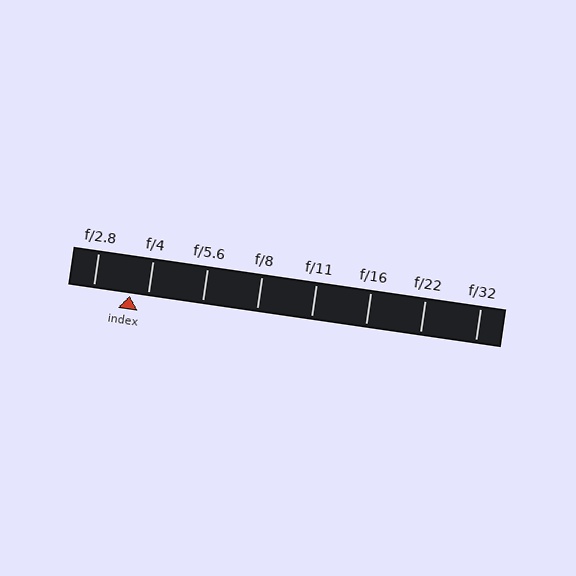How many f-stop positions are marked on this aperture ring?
There are 8 f-stop positions marked.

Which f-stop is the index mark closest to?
The index mark is closest to f/4.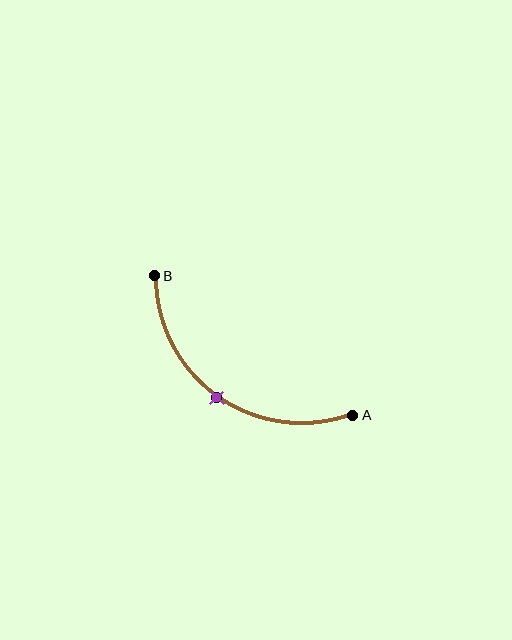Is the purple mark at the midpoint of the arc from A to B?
Yes. The purple mark lies on the arc at equal arc-length from both A and B — it is the arc midpoint.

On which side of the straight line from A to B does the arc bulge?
The arc bulges below and to the left of the straight line connecting A and B.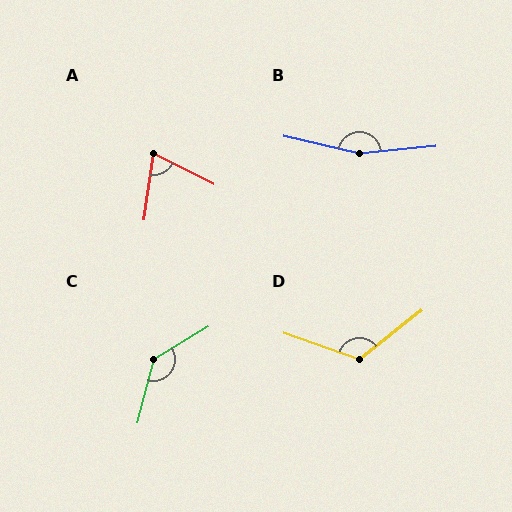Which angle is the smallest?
A, at approximately 71 degrees.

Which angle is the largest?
B, at approximately 161 degrees.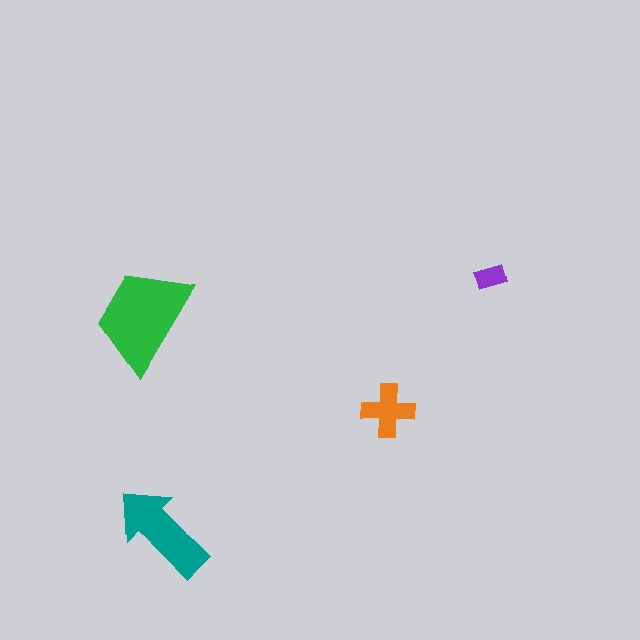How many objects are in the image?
There are 4 objects in the image.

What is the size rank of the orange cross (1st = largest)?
3rd.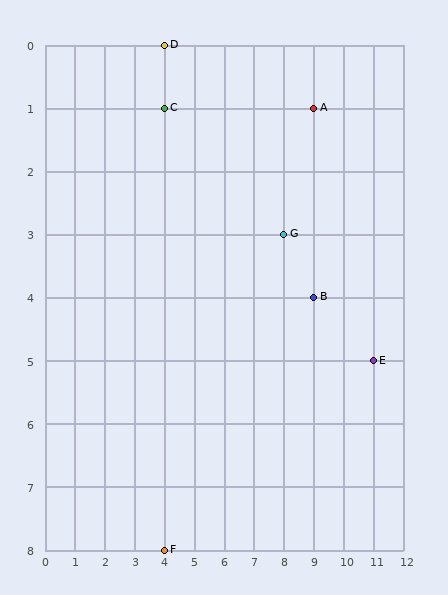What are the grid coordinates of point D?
Point D is at grid coordinates (4, 0).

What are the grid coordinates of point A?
Point A is at grid coordinates (9, 1).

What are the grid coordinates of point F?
Point F is at grid coordinates (4, 8).